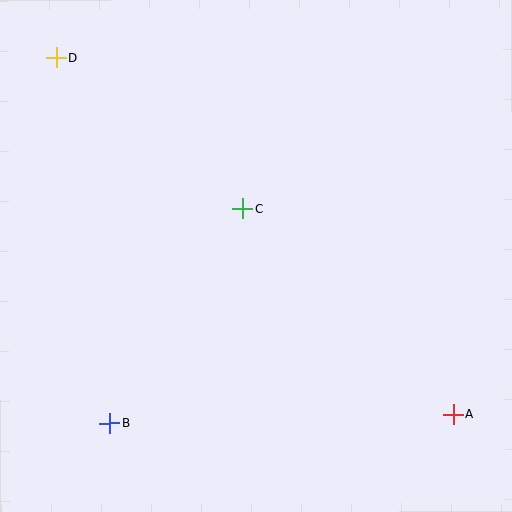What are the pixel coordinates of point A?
Point A is at (453, 414).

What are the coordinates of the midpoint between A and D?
The midpoint between A and D is at (255, 236).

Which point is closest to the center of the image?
Point C at (243, 209) is closest to the center.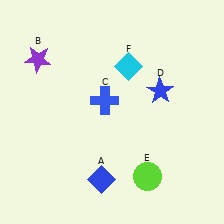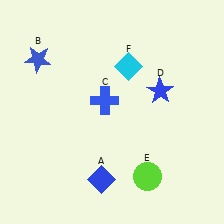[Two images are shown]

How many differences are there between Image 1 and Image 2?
There is 1 difference between the two images.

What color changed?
The star (B) changed from purple in Image 1 to blue in Image 2.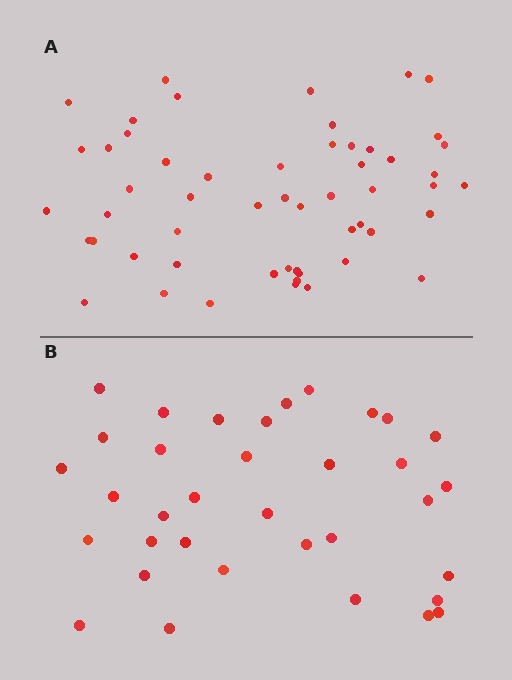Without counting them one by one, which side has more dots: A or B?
Region A (the top region) has more dots.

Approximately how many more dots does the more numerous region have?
Region A has approximately 20 more dots than region B.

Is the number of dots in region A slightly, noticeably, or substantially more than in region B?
Region A has substantially more. The ratio is roughly 1.5 to 1.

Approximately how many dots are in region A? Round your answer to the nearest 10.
About 50 dots. (The exact count is 54, which rounds to 50.)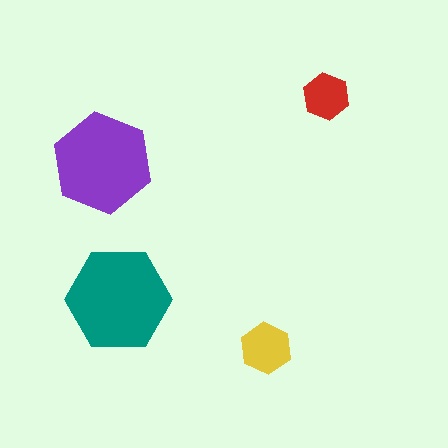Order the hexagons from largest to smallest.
the teal one, the purple one, the yellow one, the red one.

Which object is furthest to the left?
The purple hexagon is leftmost.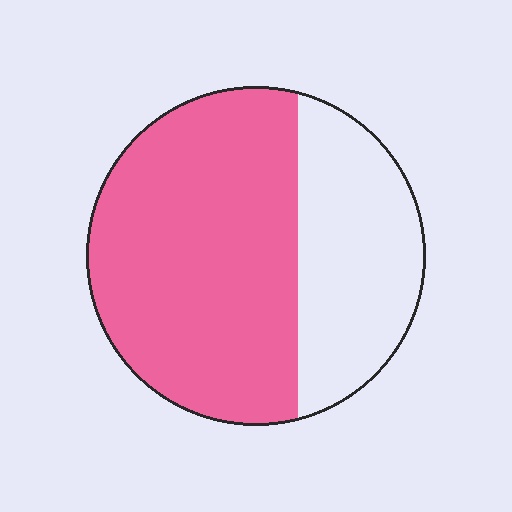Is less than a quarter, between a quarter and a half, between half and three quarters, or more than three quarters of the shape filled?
Between half and three quarters.